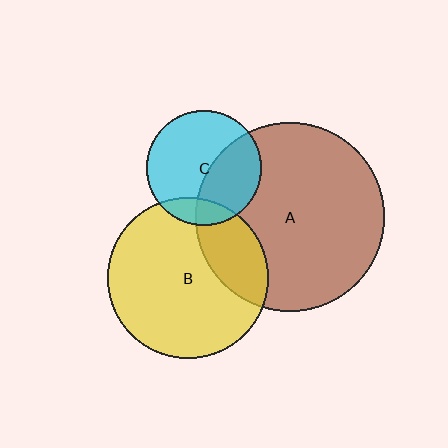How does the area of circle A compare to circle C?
Approximately 2.7 times.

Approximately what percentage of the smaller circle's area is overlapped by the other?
Approximately 25%.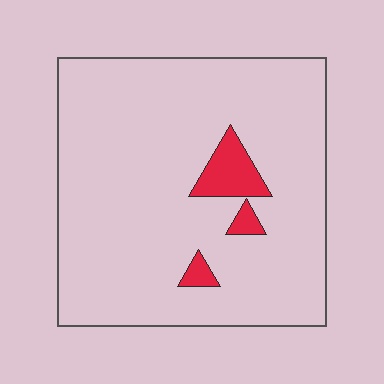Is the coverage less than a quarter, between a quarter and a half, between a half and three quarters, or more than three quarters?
Less than a quarter.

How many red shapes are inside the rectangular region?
3.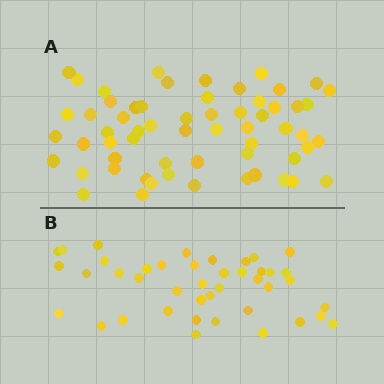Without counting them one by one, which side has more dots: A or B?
Region A (the top region) has more dots.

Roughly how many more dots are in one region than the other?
Region A has approximately 20 more dots than region B.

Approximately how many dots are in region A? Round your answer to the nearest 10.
About 60 dots.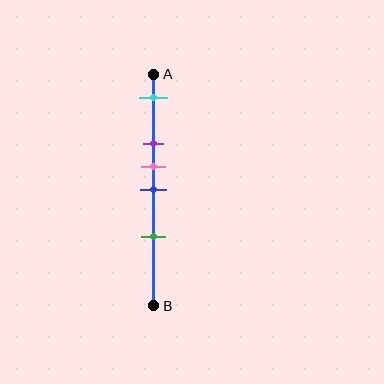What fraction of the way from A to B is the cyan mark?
The cyan mark is approximately 10% (0.1) of the way from A to B.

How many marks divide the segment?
There are 5 marks dividing the segment.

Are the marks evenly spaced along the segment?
No, the marks are not evenly spaced.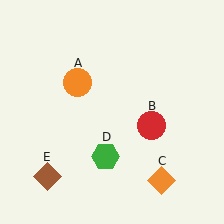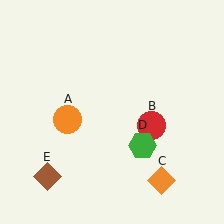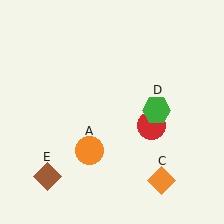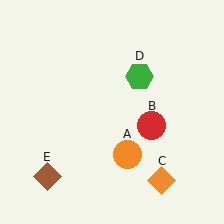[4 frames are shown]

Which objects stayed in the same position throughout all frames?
Red circle (object B) and orange diamond (object C) and brown diamond (object E) remained stationary.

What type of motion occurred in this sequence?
The orange circle (object A), green hexagon (object D) rotated counterclockwise around the center of the scene.